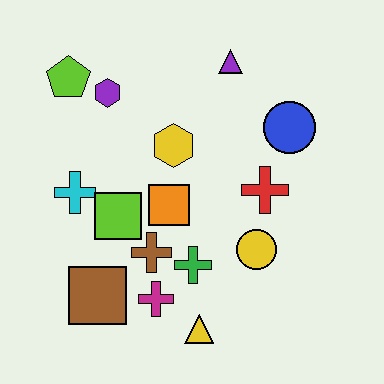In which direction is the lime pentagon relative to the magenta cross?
The lime pentagon is above the magenta cross.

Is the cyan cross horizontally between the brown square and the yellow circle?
No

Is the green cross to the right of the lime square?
Yes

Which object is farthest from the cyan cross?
The blue circle is farthest from the cyan cross.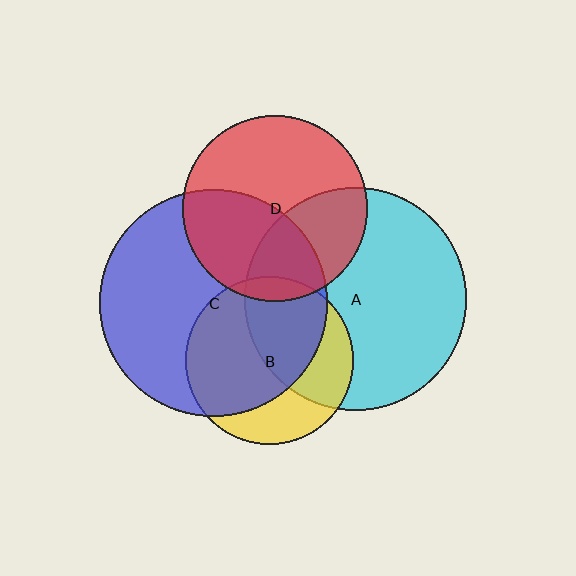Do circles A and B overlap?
Yes.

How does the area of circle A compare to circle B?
Approximately 1.7 times.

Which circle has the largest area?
Circle C (blue).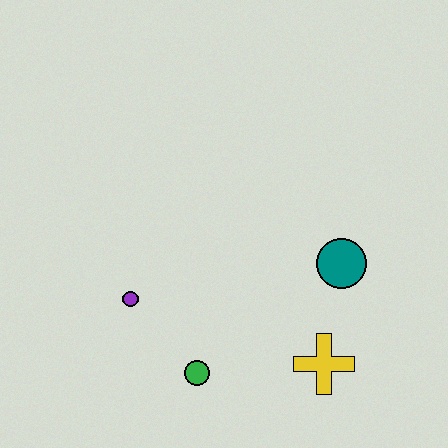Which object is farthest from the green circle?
The teal circle is farthest from the green circle.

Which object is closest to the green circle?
The purple circle is closest to the green circle.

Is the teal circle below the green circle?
No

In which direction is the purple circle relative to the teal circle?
The purple circle is to the left of the teal circle.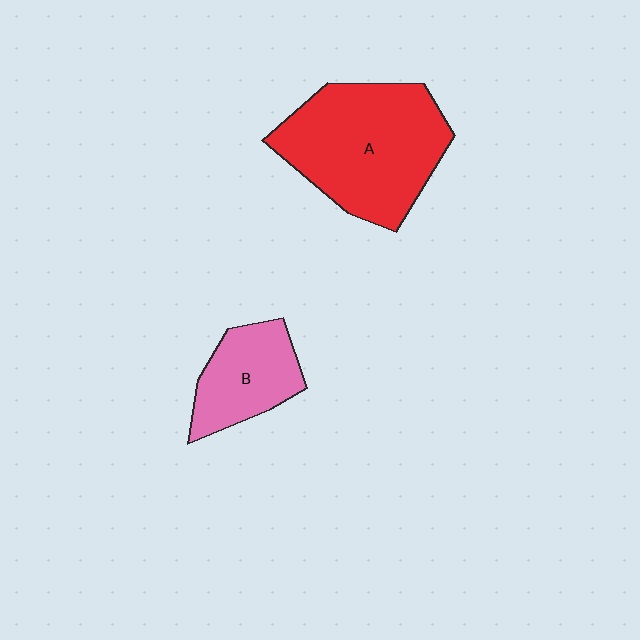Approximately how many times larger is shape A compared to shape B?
Approximately 2.0 times.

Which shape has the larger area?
Shape A (red).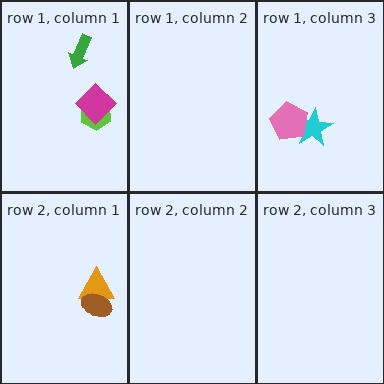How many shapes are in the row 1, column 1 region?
3.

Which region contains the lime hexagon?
The row 1, column 1 region.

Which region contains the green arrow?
The row 1, column 1 region.